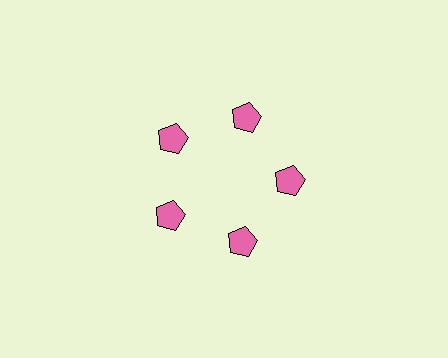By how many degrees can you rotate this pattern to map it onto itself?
The pattern maps onto itself every 72 degrees of rotation.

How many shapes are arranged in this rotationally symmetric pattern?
There are 5 shapes, arranged in 5 groups of 1.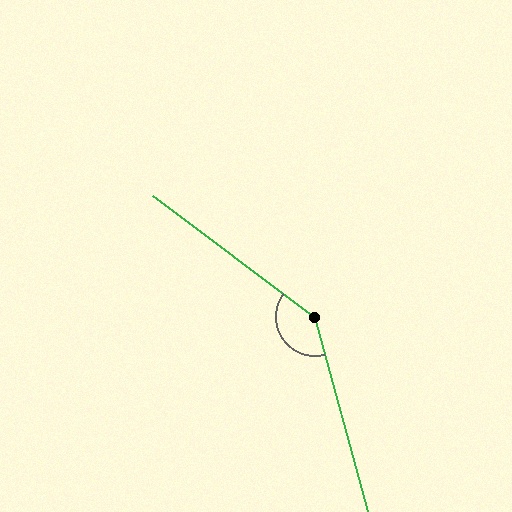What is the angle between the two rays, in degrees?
Approximately 142 degrees.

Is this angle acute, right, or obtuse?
It is obtuse.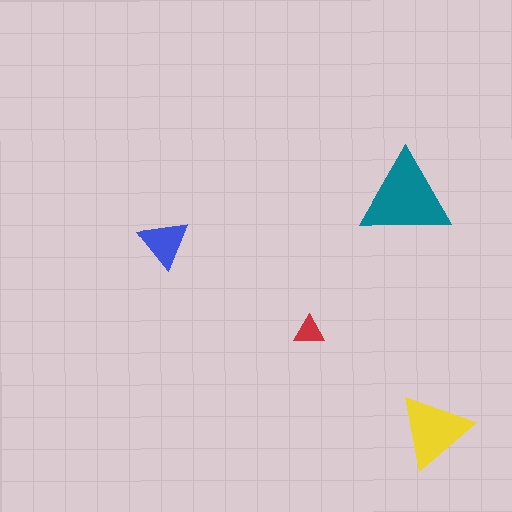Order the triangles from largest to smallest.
the teal one, the yellow one, the blue one, the red one.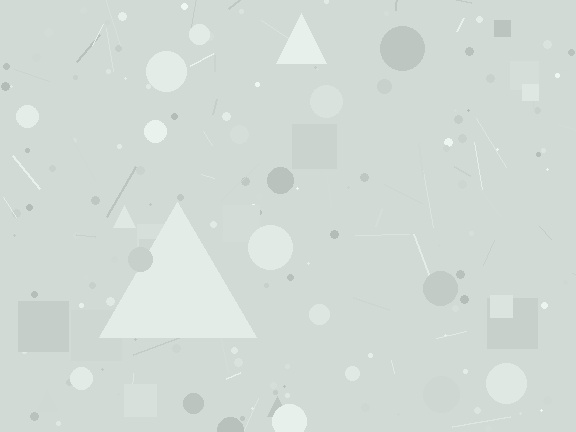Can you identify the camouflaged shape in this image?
The camouflaged shape is a triangle.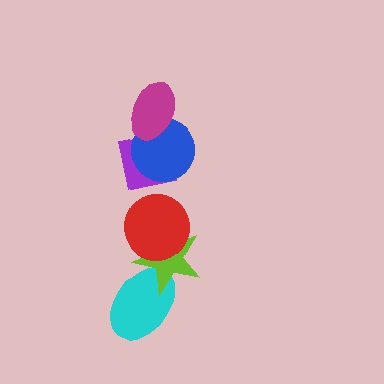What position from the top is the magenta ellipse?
The magenta ellipse is 1st from the top.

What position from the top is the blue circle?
The blue circle is 2nd from the top.